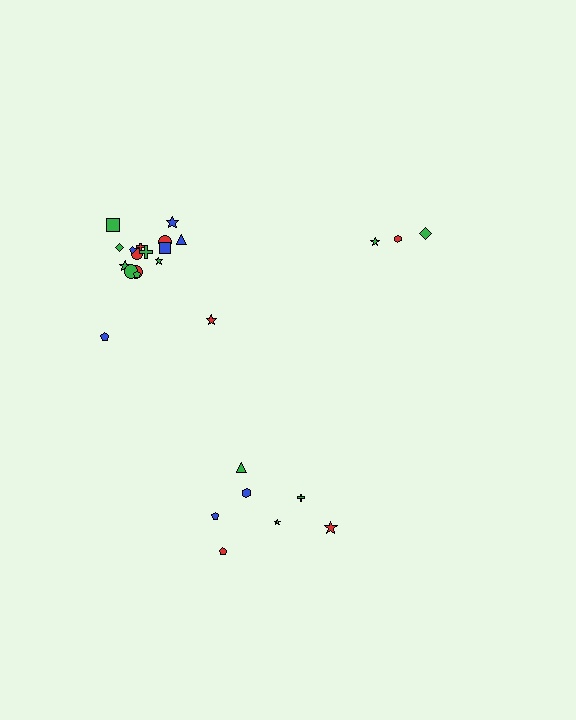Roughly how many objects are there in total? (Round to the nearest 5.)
Roughly 30 objects in total.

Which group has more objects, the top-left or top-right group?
The top-left group.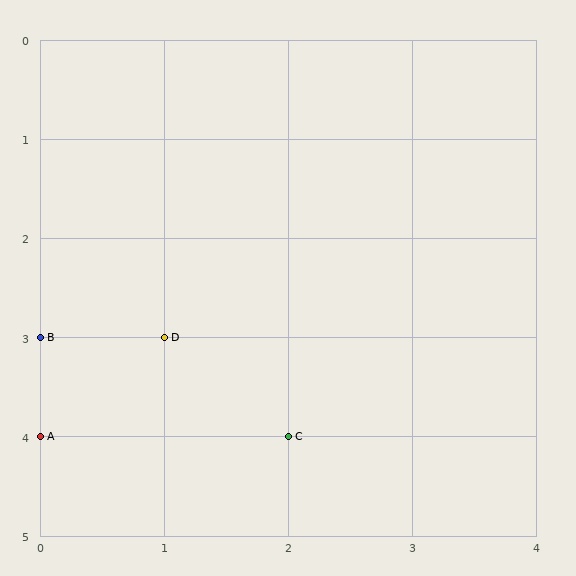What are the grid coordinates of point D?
Point D is at grid coordinates (1, 3).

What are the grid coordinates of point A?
Point A is at grid coordinates (0, 4).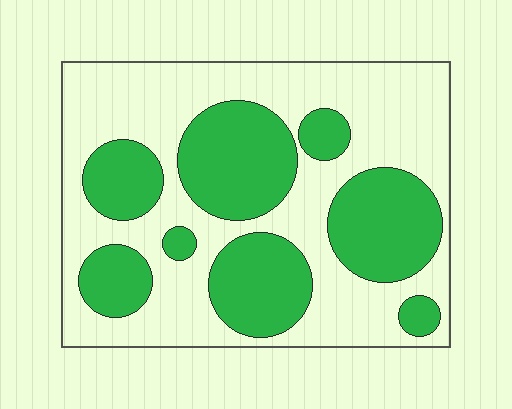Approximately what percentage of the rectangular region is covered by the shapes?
Approximately 40%.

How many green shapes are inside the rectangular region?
8.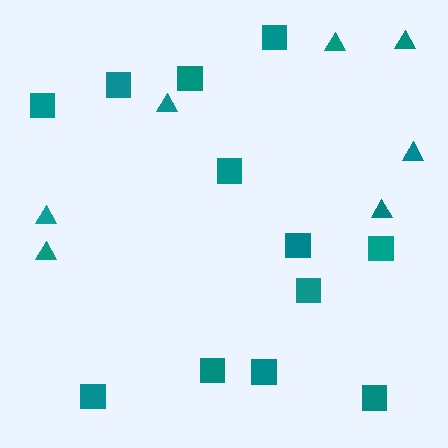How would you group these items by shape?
There are 2 groups: one group of triangles (7) and one group of squares (12).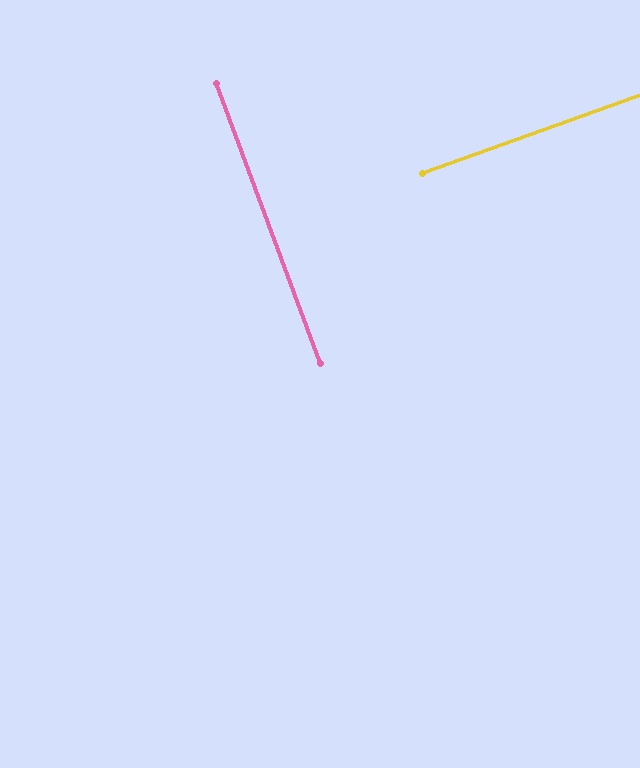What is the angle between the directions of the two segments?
Approximately 89 degrees.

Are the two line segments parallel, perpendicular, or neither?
Perpendicular — they meet at approximately 89°.